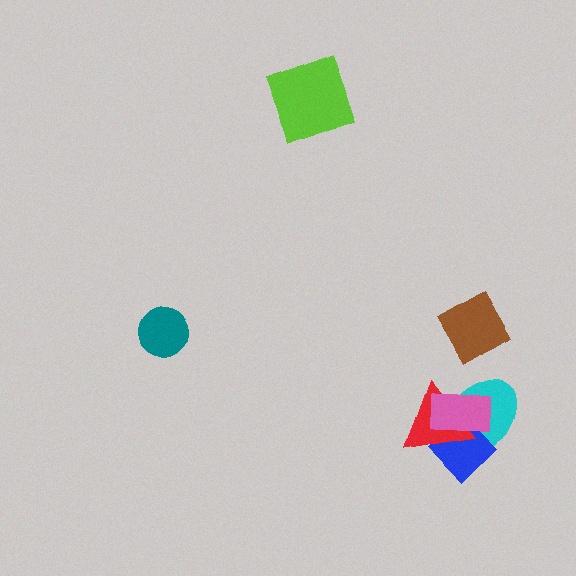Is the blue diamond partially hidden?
Yes, it is partially covered by another shape.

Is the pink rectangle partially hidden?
No, no other shape covers it.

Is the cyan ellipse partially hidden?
Yes, it is partially covered by another shape.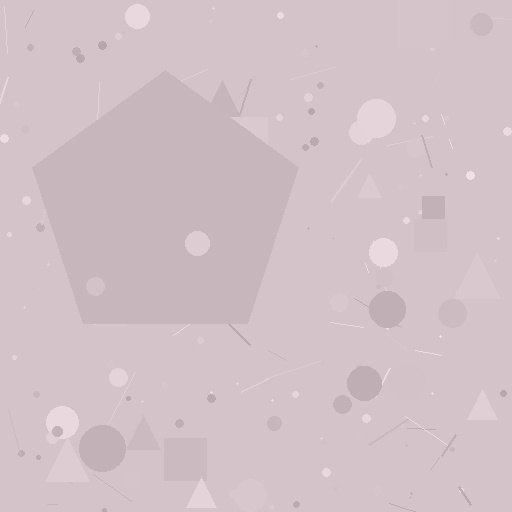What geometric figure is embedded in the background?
A pentagon is embedded in the background.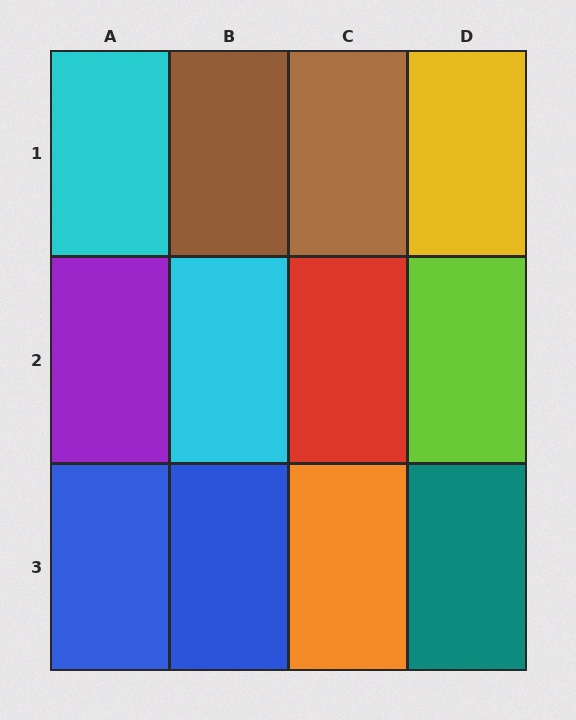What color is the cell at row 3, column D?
Teal.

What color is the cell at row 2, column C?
Red.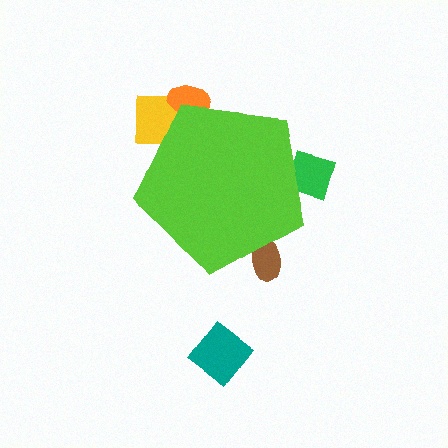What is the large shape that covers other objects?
A lime pentagon.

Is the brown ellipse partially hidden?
Yes, the brown ellipse is partially hidden behind the lime pentagon.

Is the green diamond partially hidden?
Yes, the green diamond is partially hidden behind the lime pentagon.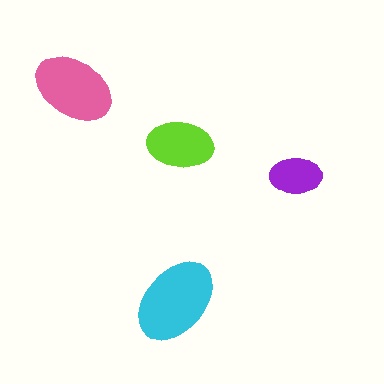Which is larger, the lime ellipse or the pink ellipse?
The pink one.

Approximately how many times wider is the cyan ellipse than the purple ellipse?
About 1.5 times wider.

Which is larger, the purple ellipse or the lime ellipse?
The lime one.